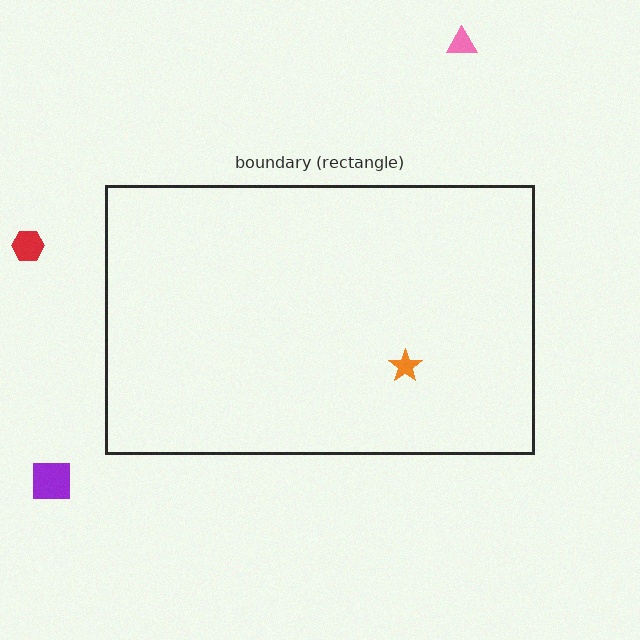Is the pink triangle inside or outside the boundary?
Outside.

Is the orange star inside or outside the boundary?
Inside.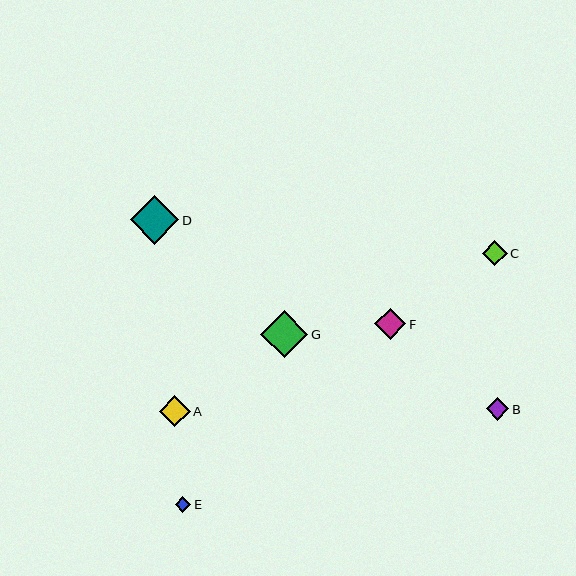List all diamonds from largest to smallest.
From largest to smallest: D, G, F, A, C, B, E.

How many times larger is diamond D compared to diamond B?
Diamond D is approximately 2.2 times the size of diamond B.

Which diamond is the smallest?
Diamond E is the smallest with a size of approximately 16 pixels.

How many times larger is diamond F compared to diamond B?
Diamond F is approximately 1.4 times the size of diamond B.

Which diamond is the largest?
Diamond D is the largest with a size of approximately 49 pixels.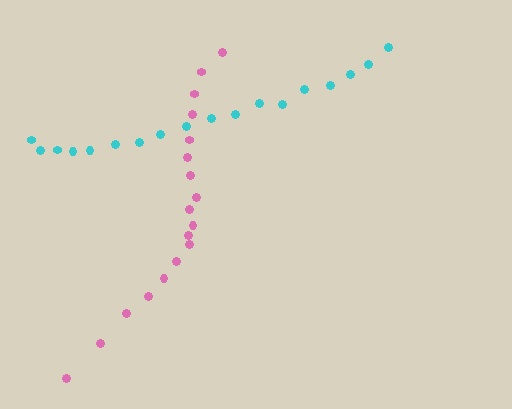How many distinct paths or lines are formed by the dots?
There are 2 distinct paths.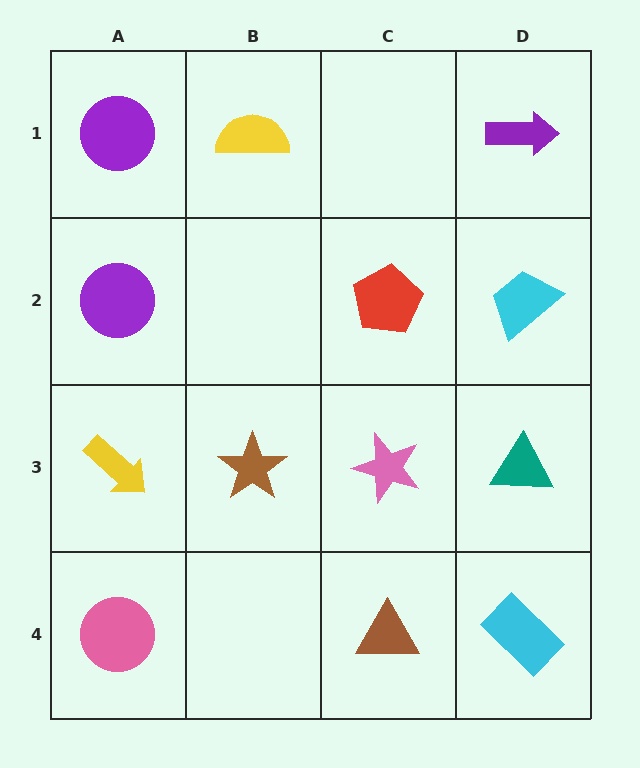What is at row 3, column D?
A teal triangle.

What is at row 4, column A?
A pink circle.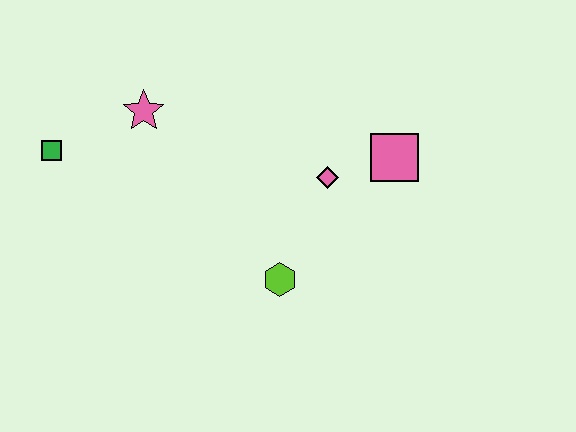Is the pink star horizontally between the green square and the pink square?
Yes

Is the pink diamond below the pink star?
Yes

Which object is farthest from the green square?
The pink square is farthest from the green square.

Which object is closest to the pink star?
The green square is closest to the pink star.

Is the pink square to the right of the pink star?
Yes